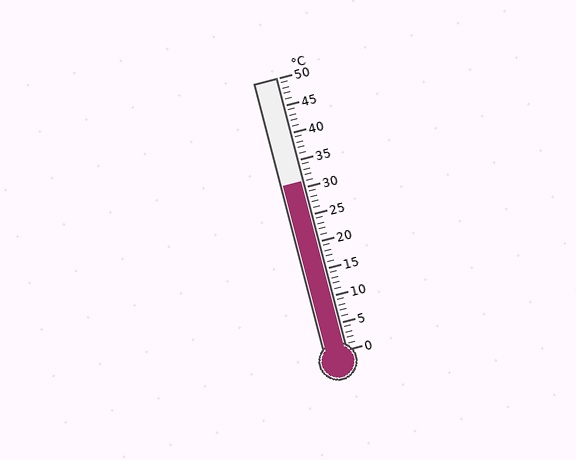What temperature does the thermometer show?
The thermometer shows approximately 31°C.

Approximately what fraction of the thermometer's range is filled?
The thermometer is filled to approximately 60% of its range.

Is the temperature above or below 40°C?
The temperature is below 40°C.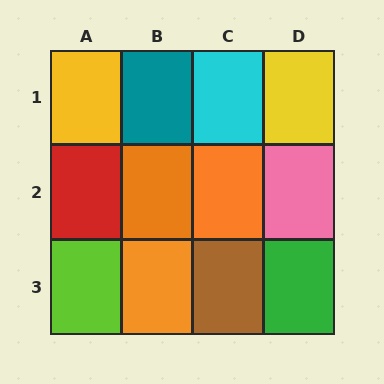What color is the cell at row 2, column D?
Pink.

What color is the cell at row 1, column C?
Cyan.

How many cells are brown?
1 cell is brown.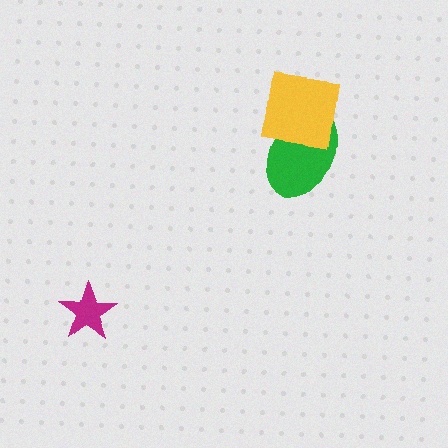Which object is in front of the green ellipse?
The yellow square is in front of the green ellipse.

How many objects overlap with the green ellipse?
1 object overlaps with the green ellipse.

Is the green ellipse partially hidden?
Yes, it is partially covered by another shape.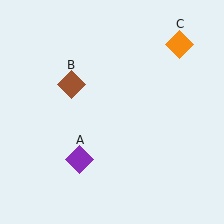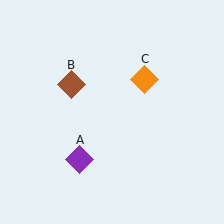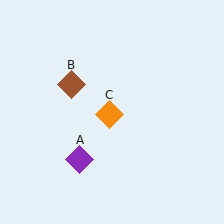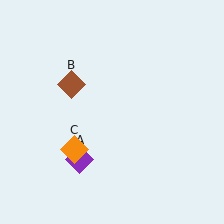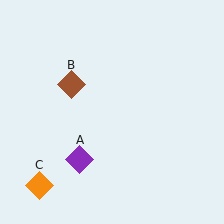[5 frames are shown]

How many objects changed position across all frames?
1 object changed position: orange diamond (object C).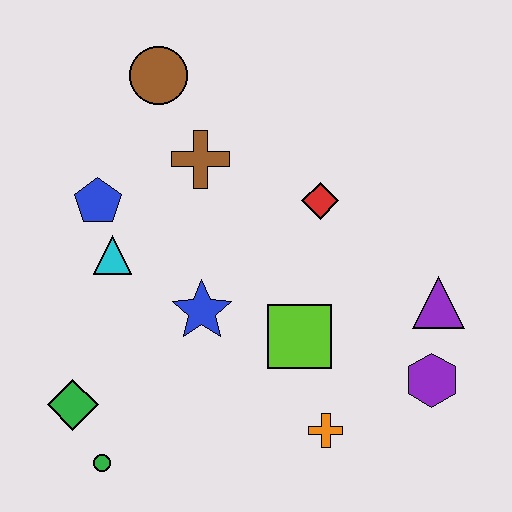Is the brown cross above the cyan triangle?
Yes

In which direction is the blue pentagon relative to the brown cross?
The blue pentagon is to the left of the brown cross.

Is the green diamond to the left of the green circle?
Yes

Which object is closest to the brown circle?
The brown cross is closest to the brown circle.